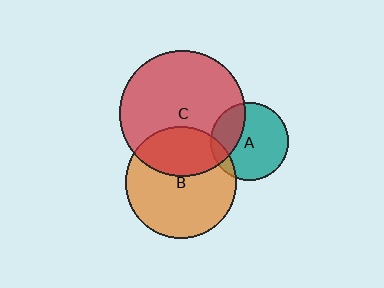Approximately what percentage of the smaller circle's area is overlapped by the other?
Approximately 10%.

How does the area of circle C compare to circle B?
Approximately 1.3 times.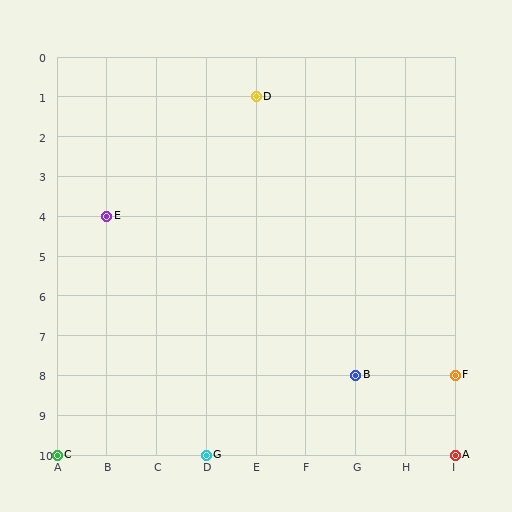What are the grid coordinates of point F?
Point F is at grid coordinates (I, 8).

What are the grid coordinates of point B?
Point B is at grid coordinates (G, 8).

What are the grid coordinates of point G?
Point G is at grid coordinates (D, 10).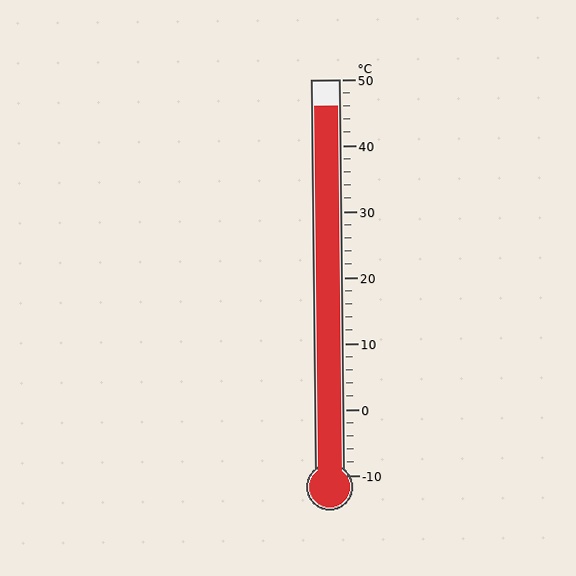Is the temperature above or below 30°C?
The temperature is above 30°C.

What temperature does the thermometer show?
The thermometer shows approximately 46°C.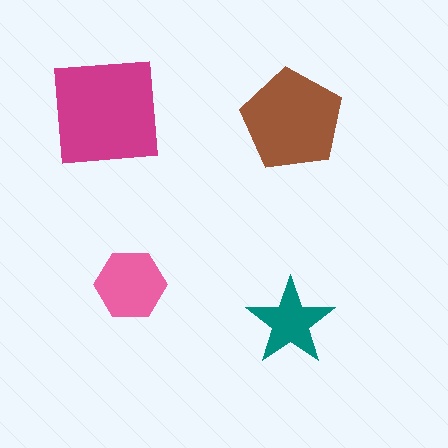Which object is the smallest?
The teal star.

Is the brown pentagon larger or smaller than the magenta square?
Smaller.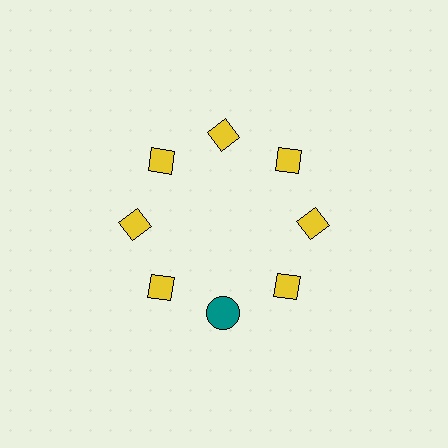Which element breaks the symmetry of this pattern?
The teal circle at roughly the 6 o'clock position breaks the symmetry. All other shapes are yellow diamonds.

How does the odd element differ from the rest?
It differs in both color (teal instead of yellow) and shape (circle instead of diamond).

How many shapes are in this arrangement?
There are 8 shapes arranged in a ring pattern.